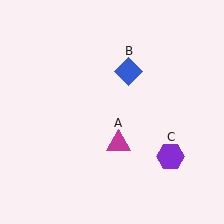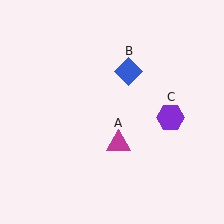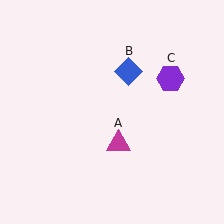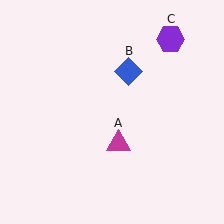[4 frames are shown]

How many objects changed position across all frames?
1 object changed position: purple hexagon (object C).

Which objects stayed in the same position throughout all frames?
Magenta triangle (object A) and blue diamond (object B) remained stationary.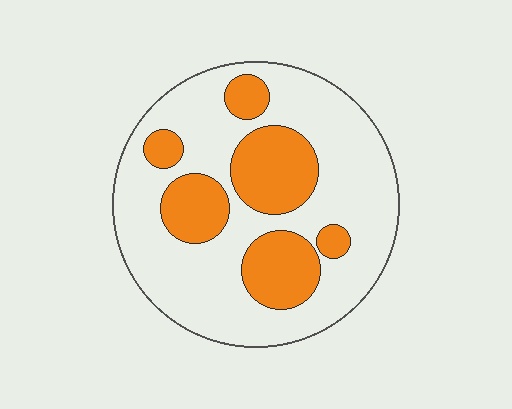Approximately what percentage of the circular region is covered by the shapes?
Approximately 30%.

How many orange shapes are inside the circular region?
6.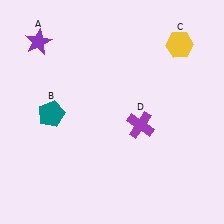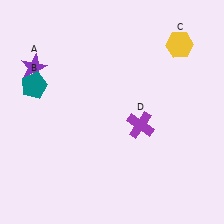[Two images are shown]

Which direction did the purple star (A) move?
The purple star (A) moved down.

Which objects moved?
The objects that moved are: the purple star (A), the teal pentagon (B).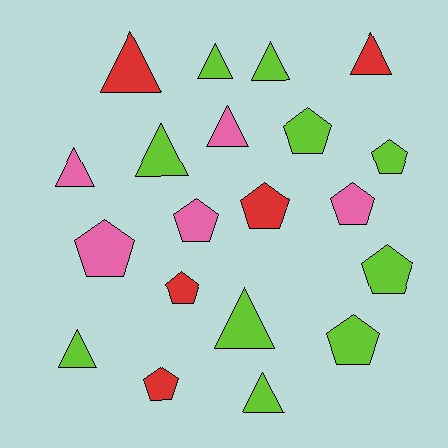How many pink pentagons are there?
There are 3 pink pentagons.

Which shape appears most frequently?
Pentagon, with 10 objects.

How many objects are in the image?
There are 20 objects.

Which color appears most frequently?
Lime, with 10 objects.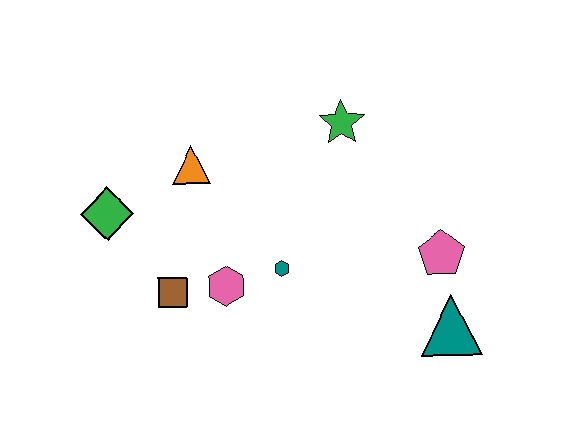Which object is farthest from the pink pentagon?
The green diamond is farthest from the pink pentagon.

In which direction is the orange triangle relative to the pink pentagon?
The orange triangle is to the left of the pink pentagon.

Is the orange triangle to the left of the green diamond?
No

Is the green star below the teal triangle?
No